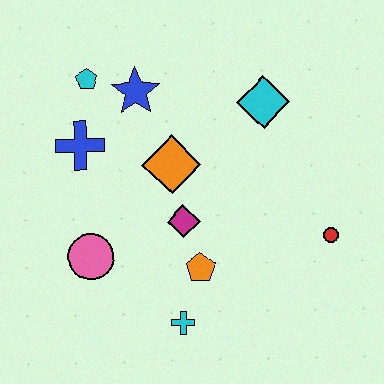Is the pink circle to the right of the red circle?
No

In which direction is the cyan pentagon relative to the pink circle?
The cyan pentagon is above the pink circle.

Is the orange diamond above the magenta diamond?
Yes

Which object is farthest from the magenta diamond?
The cyan pentagon is farthest from the magenta diamond.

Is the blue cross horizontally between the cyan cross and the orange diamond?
No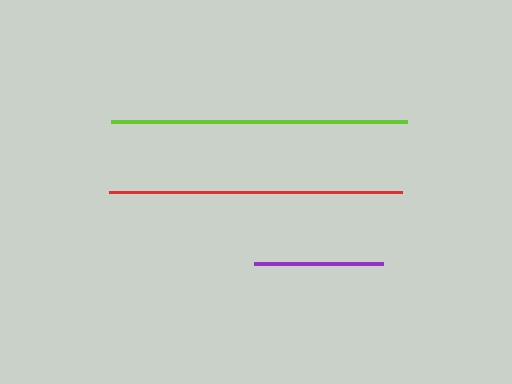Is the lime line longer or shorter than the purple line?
The lime line is longer than the purple line.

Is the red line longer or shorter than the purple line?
The red line is longer than the purple line.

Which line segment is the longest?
The lime line is the longest at approximately 296 pixels.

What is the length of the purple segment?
The purple segment is approximately 129 pixels long.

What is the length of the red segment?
The red segment is approximately 294 pixels long.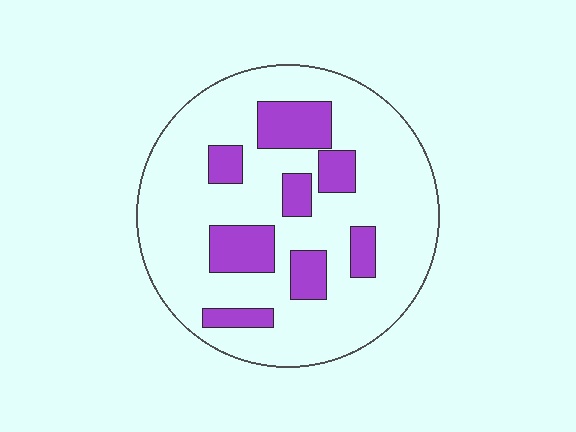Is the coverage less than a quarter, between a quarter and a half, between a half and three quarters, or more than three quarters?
Less than a quarter.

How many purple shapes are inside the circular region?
8.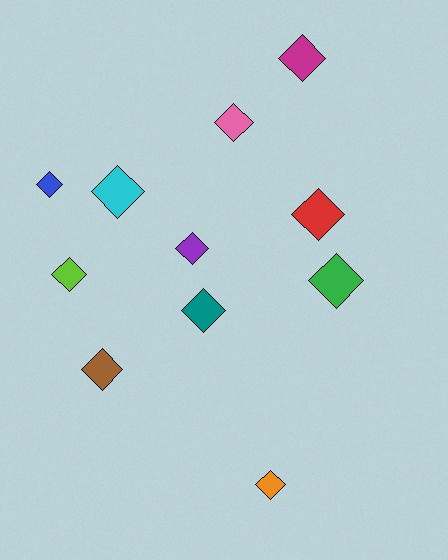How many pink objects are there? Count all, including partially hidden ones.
There is 1 pink object.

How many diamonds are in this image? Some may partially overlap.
There are 11 diamonds.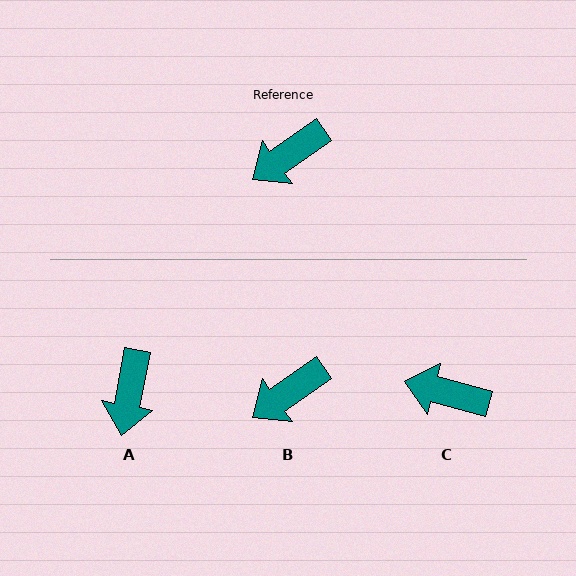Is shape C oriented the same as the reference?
No, it is off by about 50 degrees.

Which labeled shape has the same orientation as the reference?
B.